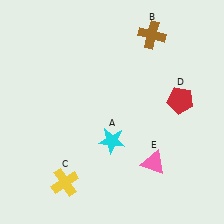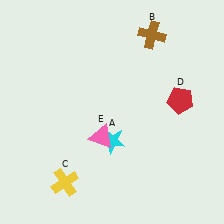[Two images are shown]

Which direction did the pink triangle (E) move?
The pink triangle (E) moved left.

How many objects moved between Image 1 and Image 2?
1 object moved between the two images.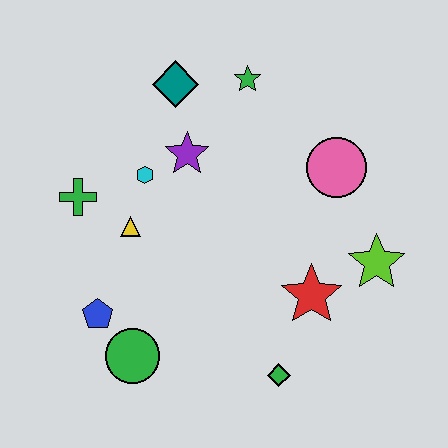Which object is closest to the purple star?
The cyan hexagon is closest to the purple star.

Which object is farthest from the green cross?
The lime star is farthest from the green cross.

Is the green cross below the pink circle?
Yes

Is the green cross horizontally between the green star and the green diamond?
No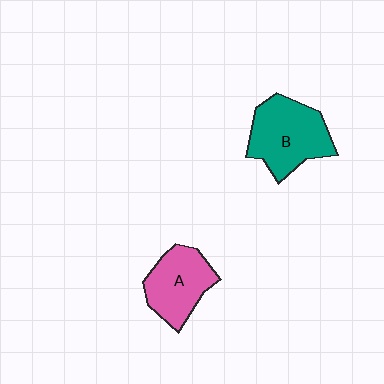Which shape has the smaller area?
Shape A (pink).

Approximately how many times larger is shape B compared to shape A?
Approximately 1.2 times.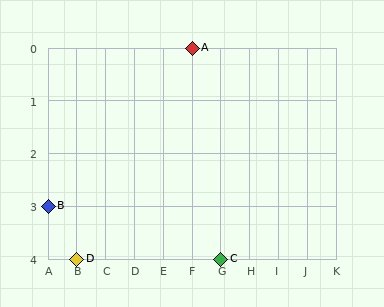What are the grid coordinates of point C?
Point C is at grid coordinates (G, 4).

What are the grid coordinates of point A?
Point A is at grid coordinates (F, 0).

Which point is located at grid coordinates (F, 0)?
Point A is at (F, 0).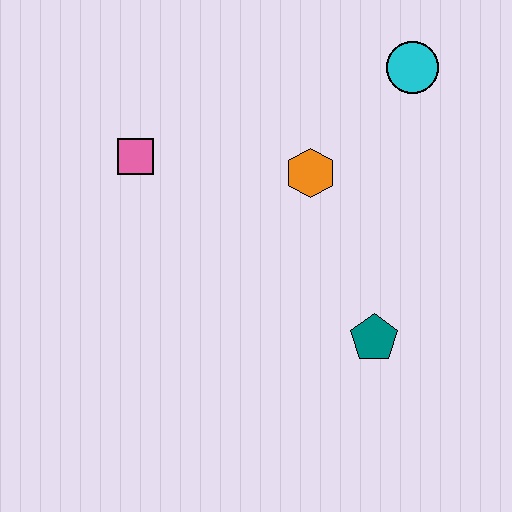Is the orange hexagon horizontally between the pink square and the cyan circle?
Yes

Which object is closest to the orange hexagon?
The cyan circle is closest to the orange hexagon.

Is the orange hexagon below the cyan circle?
Yes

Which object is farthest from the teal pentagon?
The pink square is farthest from the teal pentagon.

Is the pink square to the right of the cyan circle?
No